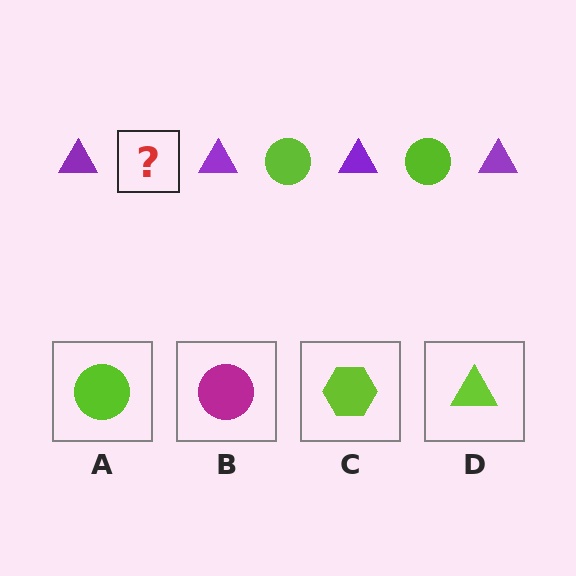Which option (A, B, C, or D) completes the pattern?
A.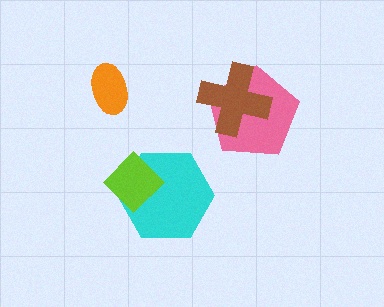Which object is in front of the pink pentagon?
The brown cross is in front of the pink pentagon.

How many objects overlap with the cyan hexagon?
1 object overlaps with the cyan hexagon.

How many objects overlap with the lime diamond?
1 object overlaps with the lime diamond.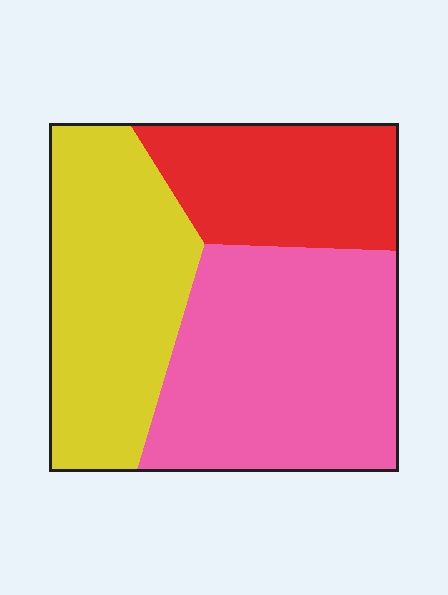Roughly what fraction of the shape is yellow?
Yellow covers 34% of the shape.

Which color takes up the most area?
Pink, at roughly 40%.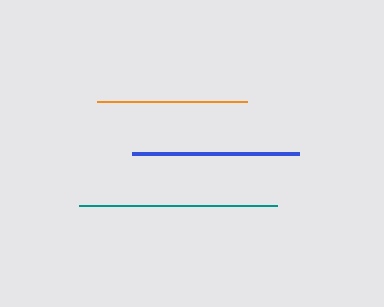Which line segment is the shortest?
The orange line is the shortest at approximately 150 pixels.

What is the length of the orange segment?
The orange segment is approximately 150 pixels long.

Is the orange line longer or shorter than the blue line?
The blue line is longer than the orange line.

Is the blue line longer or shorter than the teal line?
The teal line is longer than the blue line.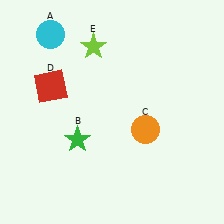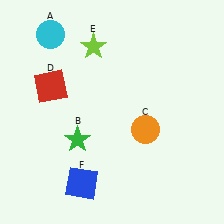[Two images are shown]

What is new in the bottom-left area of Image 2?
A blue square (F) was added in the bottom-left area of Image 2.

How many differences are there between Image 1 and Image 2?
There is 1 difference between the two images.